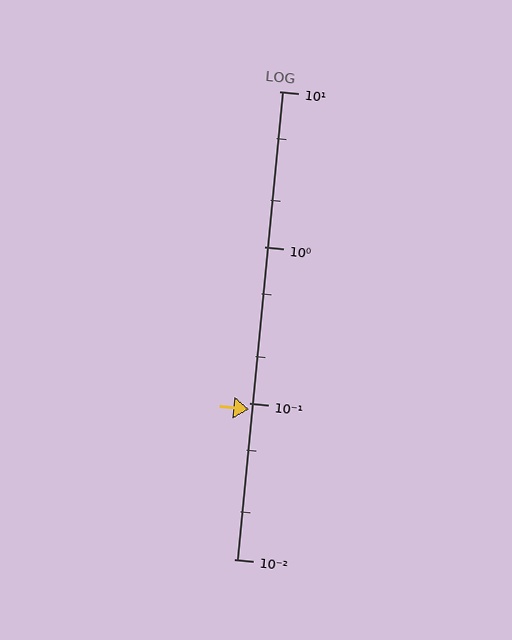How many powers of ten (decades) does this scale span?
The scale spans 3 decades, from 0.01 to 10.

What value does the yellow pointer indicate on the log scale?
The pointer indicates approximately 0.091.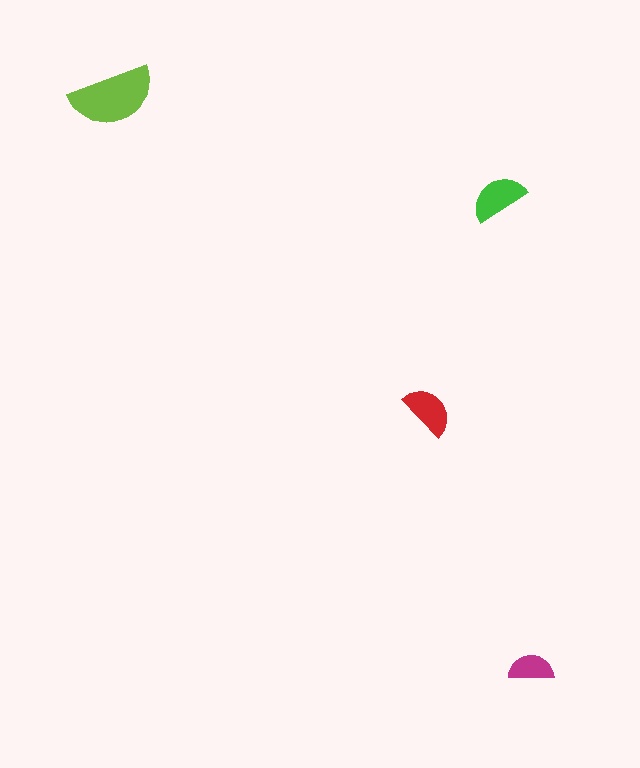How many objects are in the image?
There are 4 objects in the image.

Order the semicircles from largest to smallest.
the lime one, the green one, the red one, the magenta one.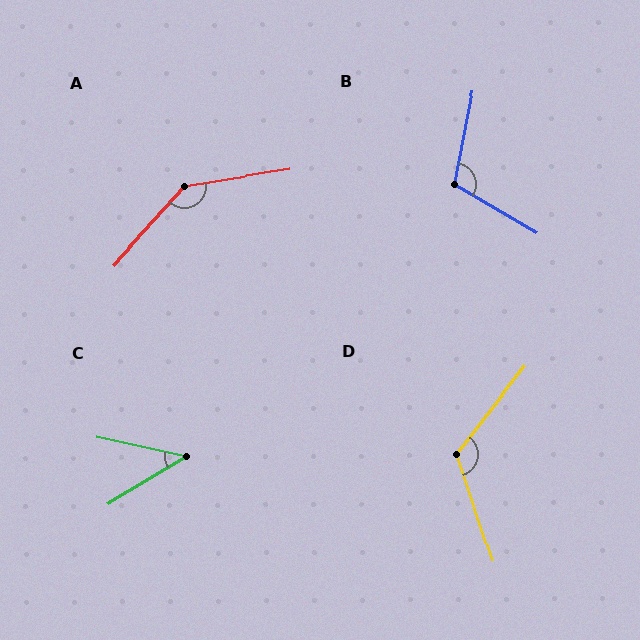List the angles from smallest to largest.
C (43°), B (110°), D (124°), A (141°).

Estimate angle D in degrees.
Approximately 124 degrees.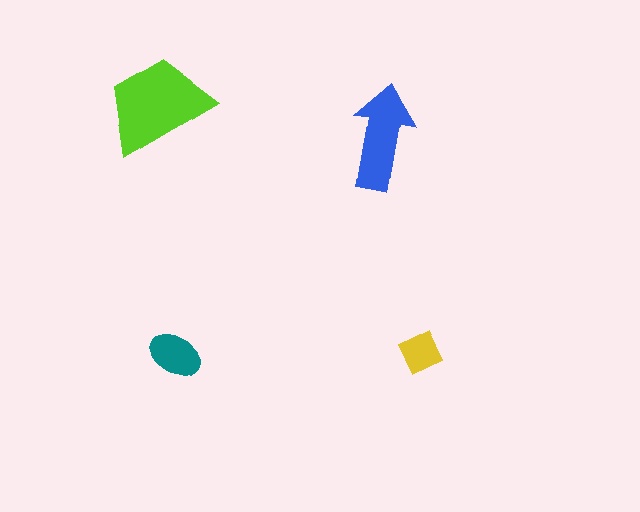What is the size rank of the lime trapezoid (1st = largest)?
1st.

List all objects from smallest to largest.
The yellow diamond, the teal ellipse, the blue arrow, the lime trapezoid.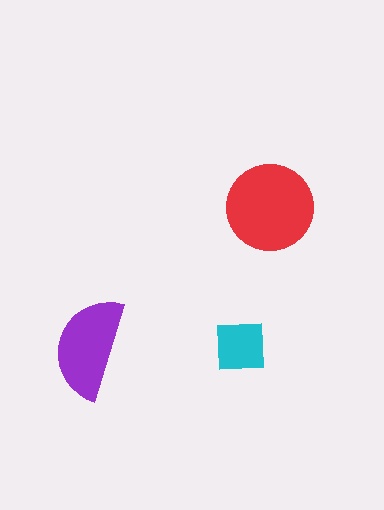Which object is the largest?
The red circle.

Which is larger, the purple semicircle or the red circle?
The red circle.